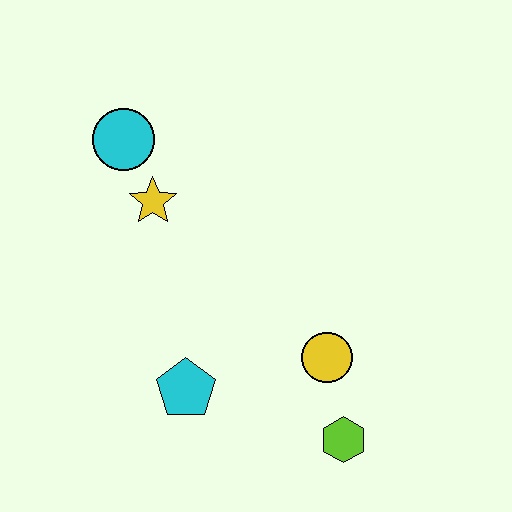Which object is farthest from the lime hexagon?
The cyan circle is farthest from the lime hexagon.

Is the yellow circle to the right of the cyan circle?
Yes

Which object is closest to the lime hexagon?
The yellow circle is closest to the lime hexagon.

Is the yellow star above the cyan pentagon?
Yes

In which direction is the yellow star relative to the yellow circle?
The yellow star is to the left of the yellow circle.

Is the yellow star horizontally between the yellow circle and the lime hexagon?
No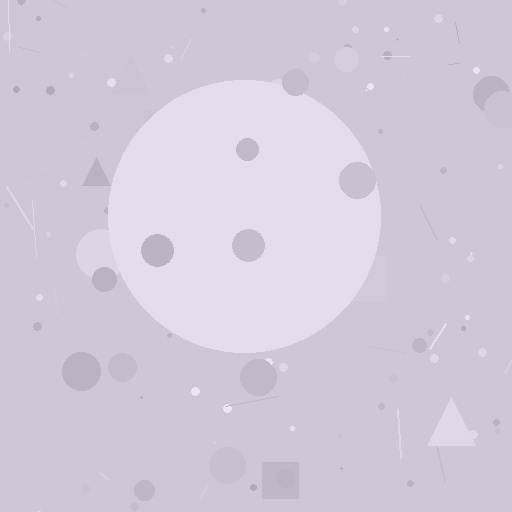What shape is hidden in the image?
A circle is hidden in the image.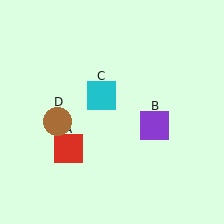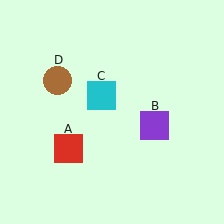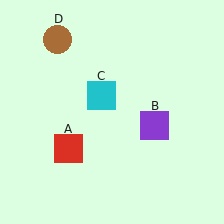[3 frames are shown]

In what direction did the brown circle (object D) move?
The brown circle (object D) moved up.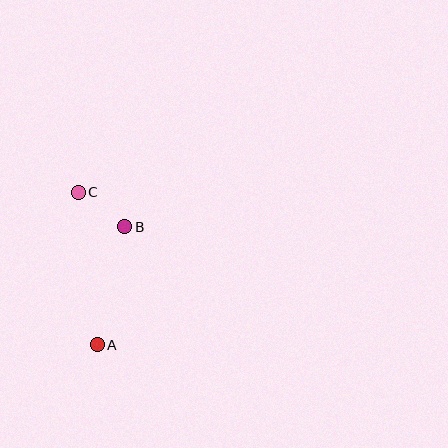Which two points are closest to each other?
Points B and C are closest to each other.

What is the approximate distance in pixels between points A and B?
The distance between A and B is approximately 121 pixels.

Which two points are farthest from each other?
Points A and C are farthest from each other.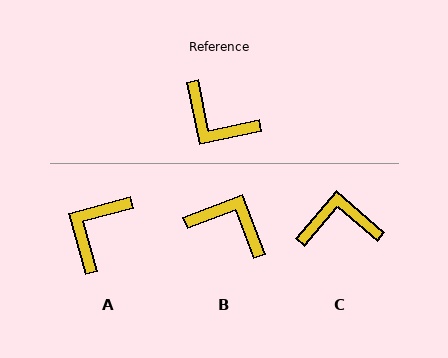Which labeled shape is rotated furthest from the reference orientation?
B, about 171 degrees away.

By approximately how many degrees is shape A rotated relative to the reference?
Approximately 87 degrees clockwise.